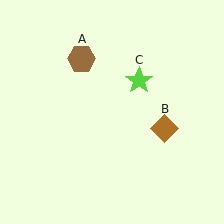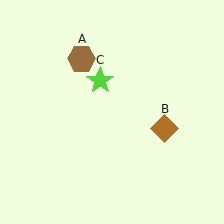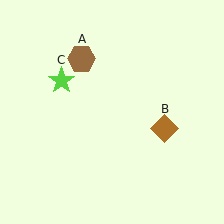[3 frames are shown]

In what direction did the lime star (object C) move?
The lime star (object C) moved left.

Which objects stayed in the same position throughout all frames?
Brown hexagon (object A) and brown diamond (object B) remained stationary.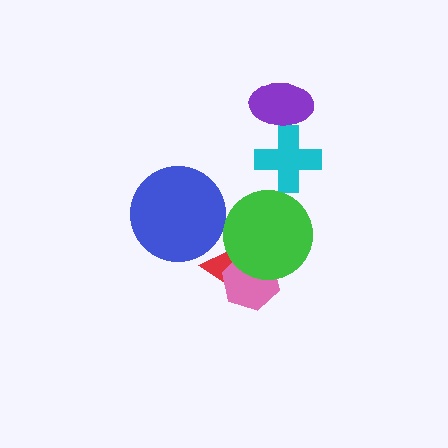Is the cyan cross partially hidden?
Yes, it is partially covered by another shape.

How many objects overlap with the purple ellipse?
1 object overlaps with the purple ellipse.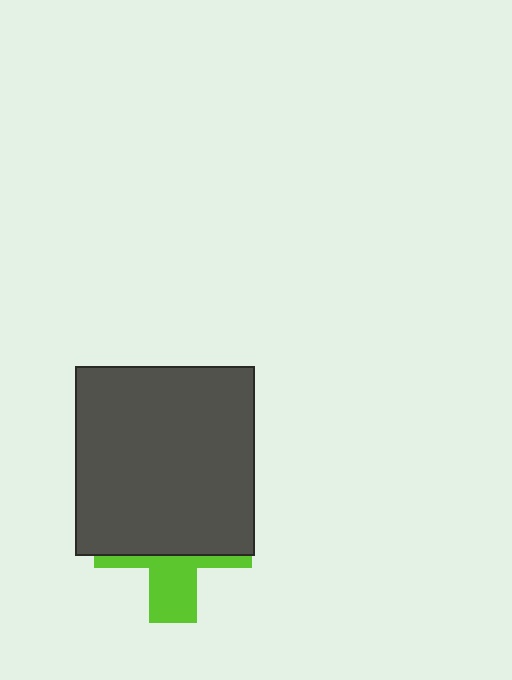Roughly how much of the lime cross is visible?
A small part of it is visible (roughly 36%).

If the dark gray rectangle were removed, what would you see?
You would see the complete lime cross.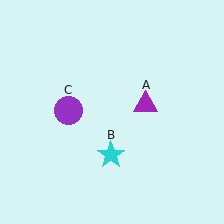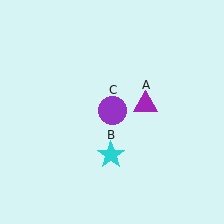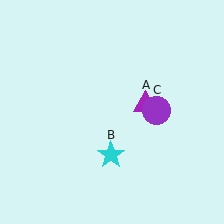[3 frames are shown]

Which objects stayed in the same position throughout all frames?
Purple triangle (object A) and cyan star (object B) remained stationary.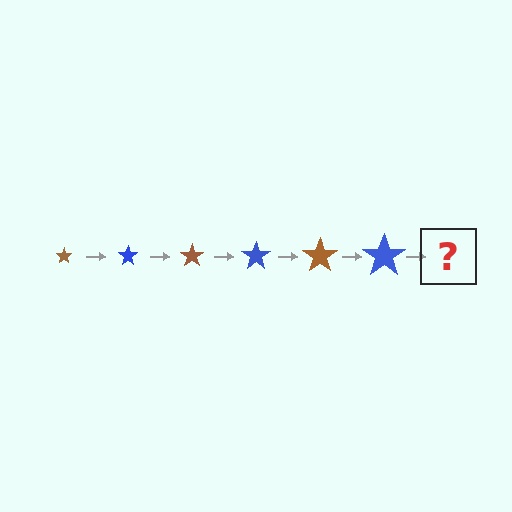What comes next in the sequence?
The next element should be a brown star, larger than the previous one.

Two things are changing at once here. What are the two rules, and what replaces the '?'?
The two rules are that the star grows larger each step and the color cycles through brown and blue. The '?' should be a brown star, larger than the previous one.